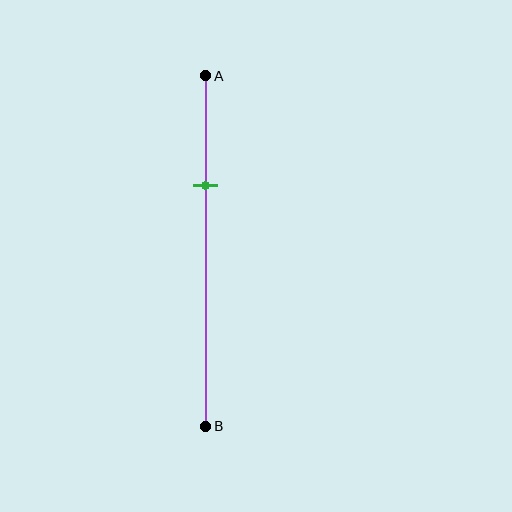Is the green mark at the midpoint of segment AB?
No, the mark is at about 30% from A, not at the 50% midpoint.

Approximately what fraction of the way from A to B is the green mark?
The green mark is approximately 30% of the way from A to B.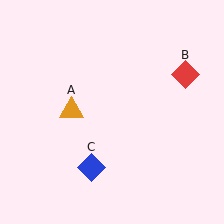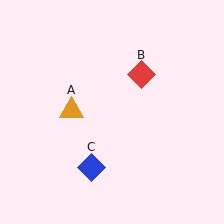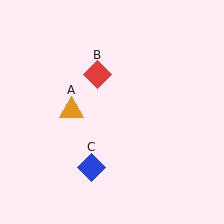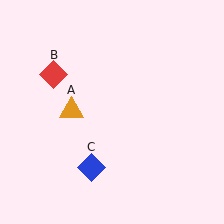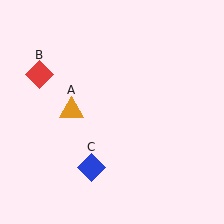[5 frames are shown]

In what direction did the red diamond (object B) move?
The red diamond (object B) moved left.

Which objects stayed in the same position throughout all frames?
Orange triangle (object A) and blue diamond (object C) remained stationary.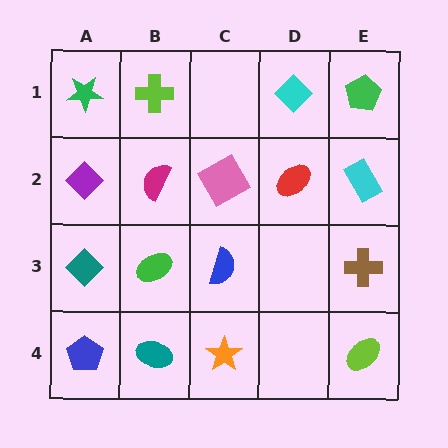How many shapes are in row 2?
5 shapes.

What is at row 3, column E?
A brown cross.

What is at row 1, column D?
A cyan diamond.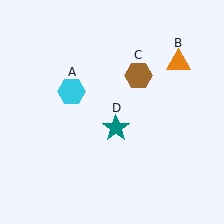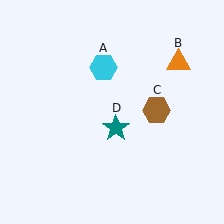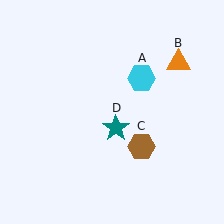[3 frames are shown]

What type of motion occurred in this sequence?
The cyan hexagon (object A), brown hexagon (object C) rotated clockwise around the center of the scene.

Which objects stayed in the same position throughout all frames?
Orange triangle (object B) and teal star (object D) remained stationary.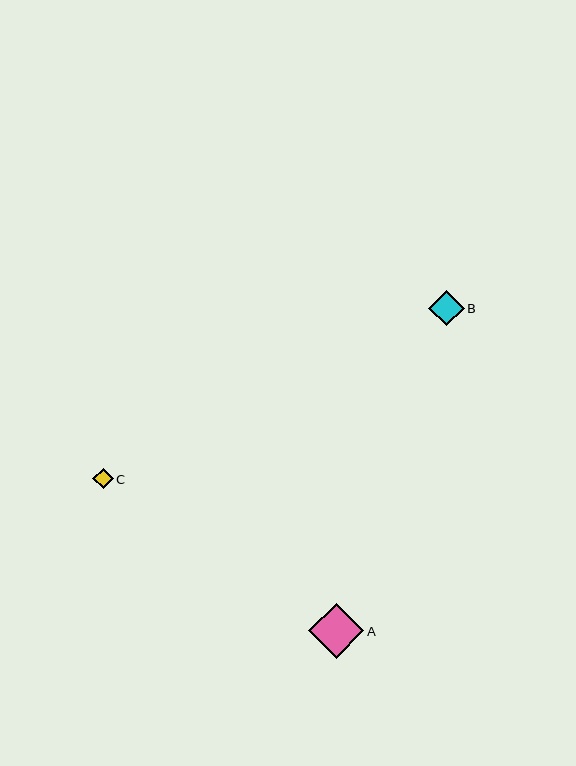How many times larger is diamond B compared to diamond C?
Diamond B is approximately 1.8 times the size of diamond C.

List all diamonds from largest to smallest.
From largest to smallest: A, B, C.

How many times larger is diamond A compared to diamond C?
Diamond A is approximately 2.7 times the size of diamond C.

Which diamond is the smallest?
Diamond C is the smallest with a size of approximately 20 pixels.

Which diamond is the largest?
Diamond A is the largest with a size of approximately 55 pixels.